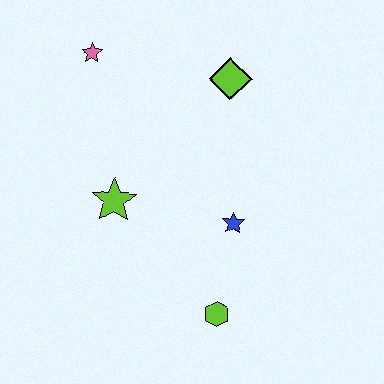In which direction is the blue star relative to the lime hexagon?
The blue star is above the lime hexagon.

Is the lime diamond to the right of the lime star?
Yes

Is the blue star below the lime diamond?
Yes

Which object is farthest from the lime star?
The lime diamond is farthest from the lime star.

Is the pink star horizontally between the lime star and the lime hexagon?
No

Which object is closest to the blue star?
The lime hexagon is closest to the blue star.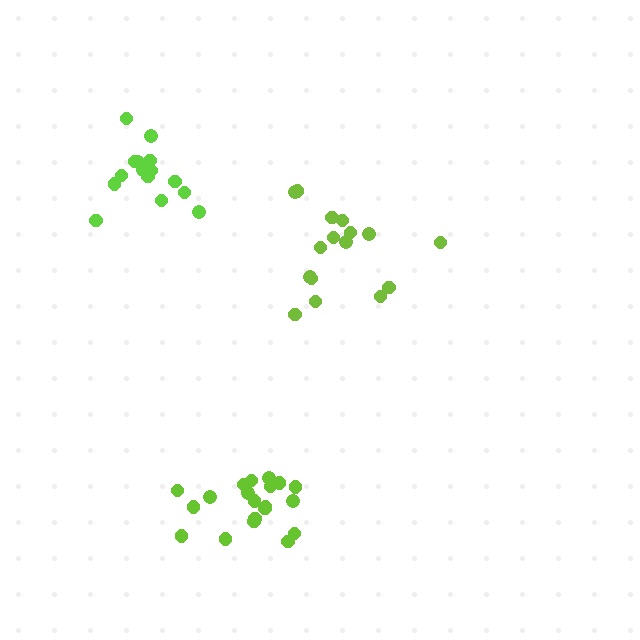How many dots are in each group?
Group 1: 16 dots, Group 2: 20 dots, Group 3: 15 dots (51 total).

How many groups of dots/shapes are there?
There are 3 groups.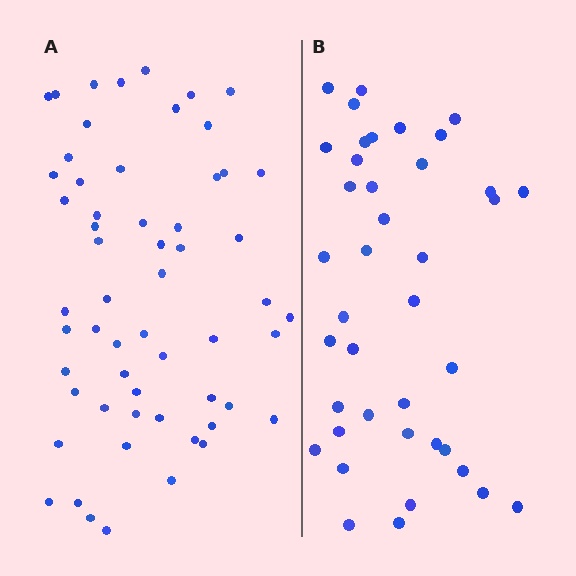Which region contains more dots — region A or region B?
Region A (the left region) has more dots.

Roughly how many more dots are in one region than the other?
Region A has approximately 20 more dots than region B.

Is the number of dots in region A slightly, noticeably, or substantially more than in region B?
Region A has substantially more. The ratio is roughly 1.4 to 1.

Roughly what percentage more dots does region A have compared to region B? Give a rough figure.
About 45% more.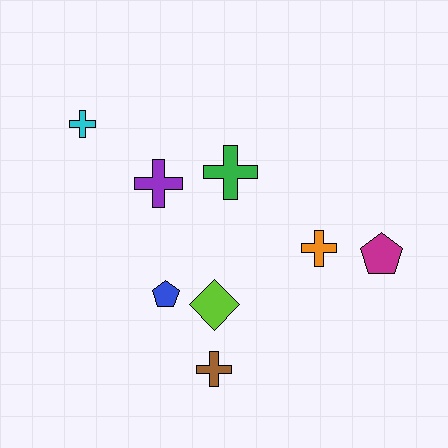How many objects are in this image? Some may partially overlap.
There are 8 objects.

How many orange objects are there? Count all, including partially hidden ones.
There is 1 orange object.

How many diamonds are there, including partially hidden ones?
There is 1 diamond.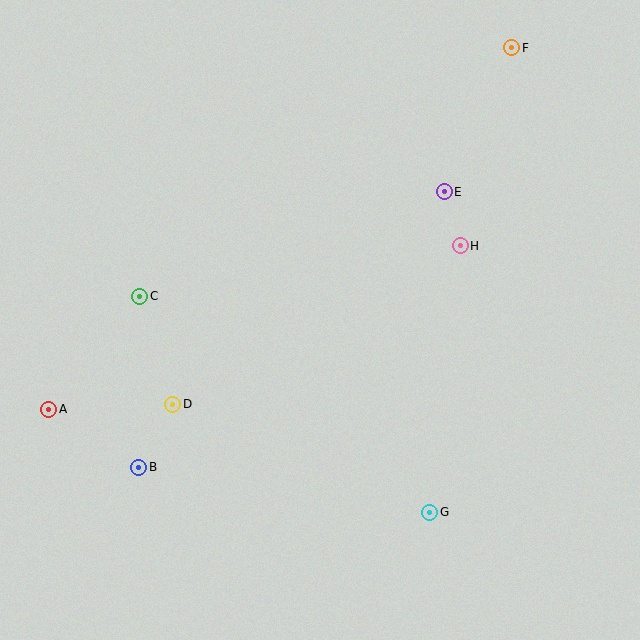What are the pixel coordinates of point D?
Point D is at (173, 404).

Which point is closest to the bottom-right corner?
Point G is closest to the bottom-right corner.